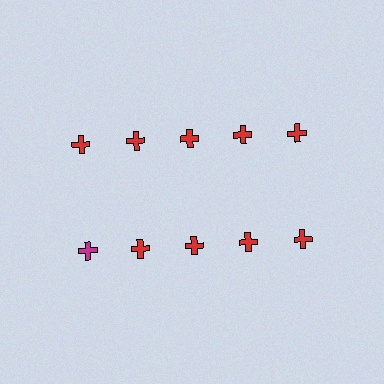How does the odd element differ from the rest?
It has a different color: magenta instead of red.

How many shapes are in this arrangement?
There are 10 shapes arranged in a grid pattern.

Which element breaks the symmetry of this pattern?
The magenta cross in the second row, leftmost column breaks the symmetry. All other shapes are red crosses.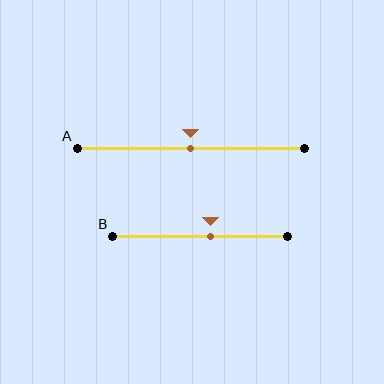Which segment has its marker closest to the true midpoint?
Segment A has its marker closest to the true midpoint.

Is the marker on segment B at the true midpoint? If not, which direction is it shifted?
No, the marker on segment B is shifted to the right by about 6% of the segment length.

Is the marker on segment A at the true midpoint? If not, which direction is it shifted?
Yes, the marker on segment A is at the true midpoint.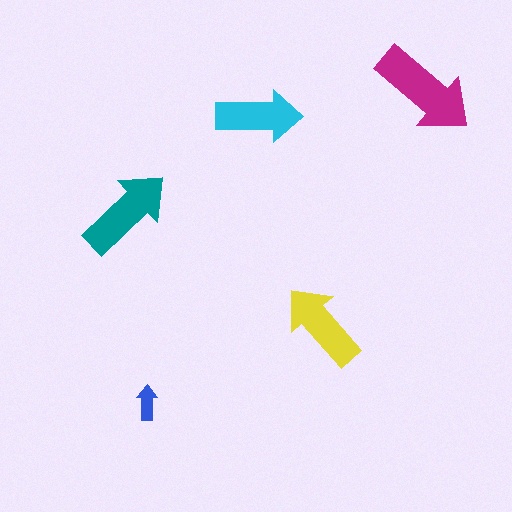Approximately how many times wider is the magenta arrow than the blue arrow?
About 3 times wider.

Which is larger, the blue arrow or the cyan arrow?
The cyan one.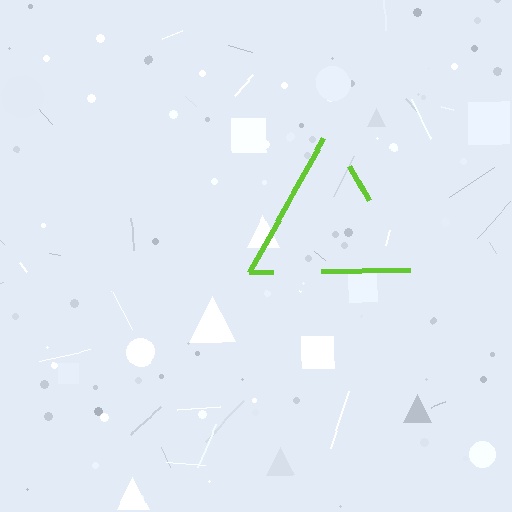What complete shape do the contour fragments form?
The contour fragments form a triangle.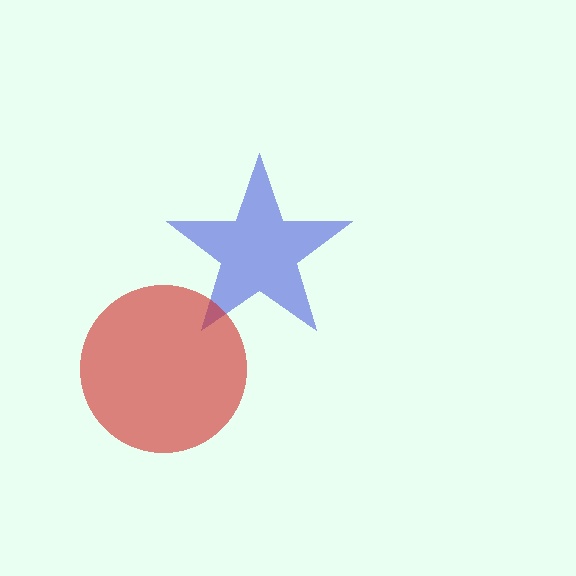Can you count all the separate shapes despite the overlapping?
Yes, there are 2 separate shapes.